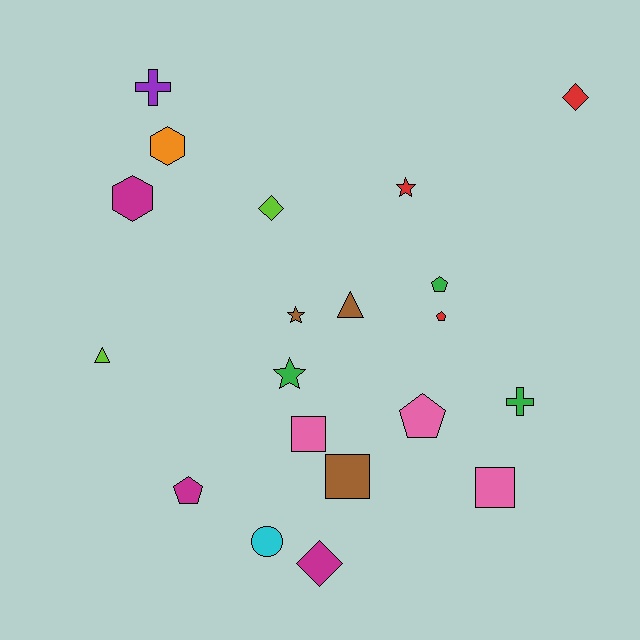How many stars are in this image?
There are 3 stars.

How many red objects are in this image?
There are 3 red objects.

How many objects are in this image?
There are 20 objects.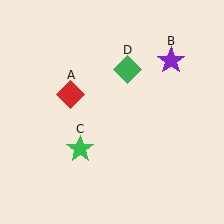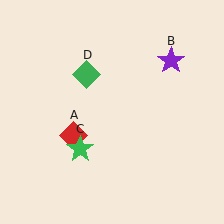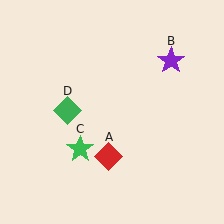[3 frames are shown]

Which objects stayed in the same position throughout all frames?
Purple star (object B) and green star (object C) remained stationary.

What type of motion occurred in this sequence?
The red diamond (object A), green diamond (object D) rotated counterclockwise around the center of the scene.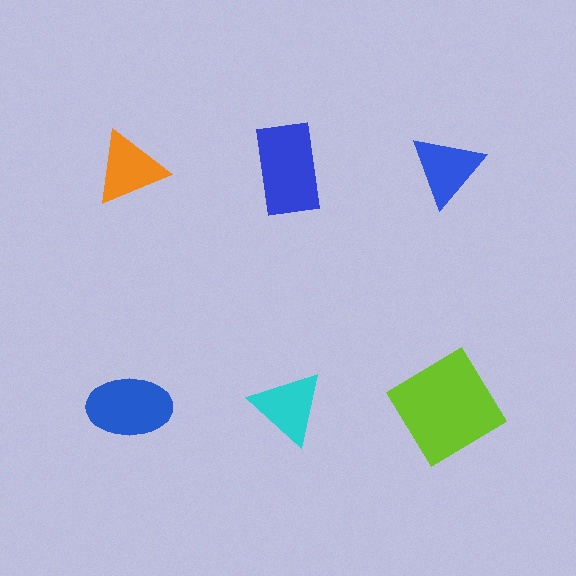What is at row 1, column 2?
A blue rectangle.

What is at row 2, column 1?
A blue ellipse.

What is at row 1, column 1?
An orange triangle.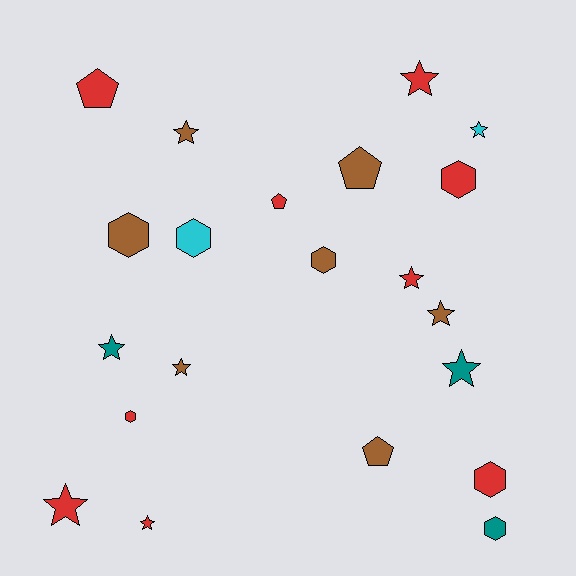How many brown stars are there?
There are 3 brown stars.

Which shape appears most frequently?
Star, with 10 objects.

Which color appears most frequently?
Red, with 9 objects.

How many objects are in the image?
There are 21 objects.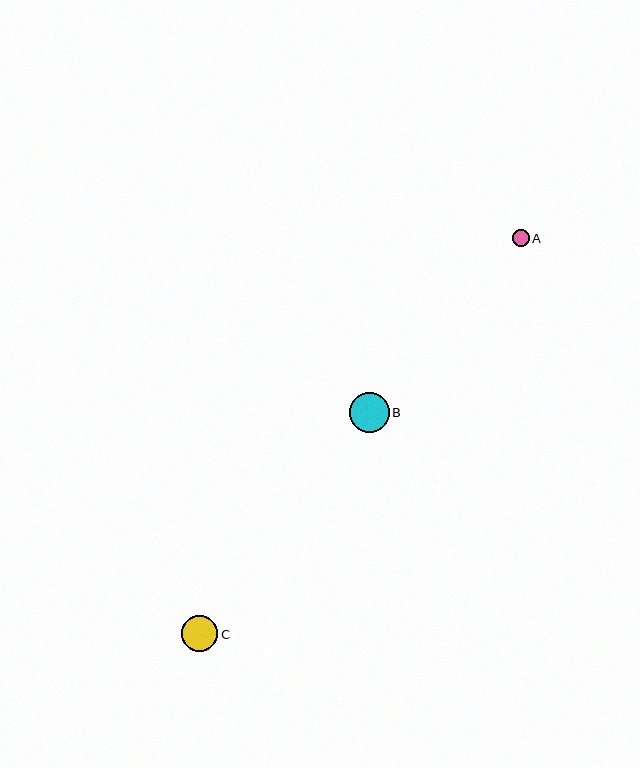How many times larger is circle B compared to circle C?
Circle B is approximately 1.1 times the size of circle C.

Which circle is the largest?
Circle B is the largest with a size of approximately 40 pixels.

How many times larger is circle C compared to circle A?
Circle C is approximately 2.1 times the size of circle A.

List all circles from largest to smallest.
From largest to smallest: B, C, A.